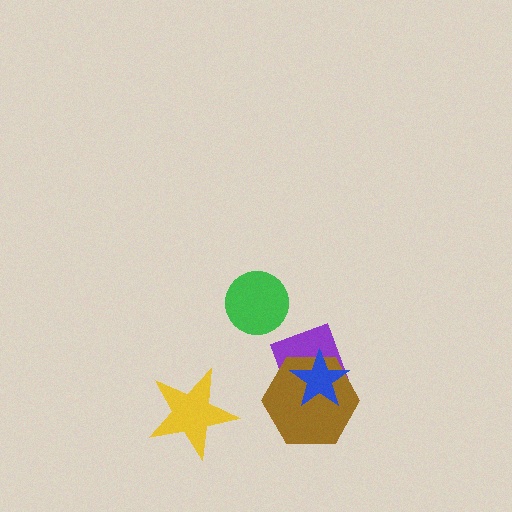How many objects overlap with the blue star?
2 objects overlap with the blue star.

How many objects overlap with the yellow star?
0 objects overlap with the yellow star.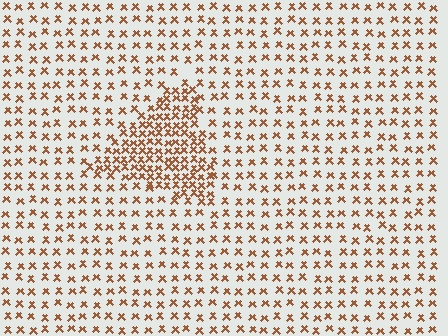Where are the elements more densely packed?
The elements are more densely packed inside the triangle boundary.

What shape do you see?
I see a triangle.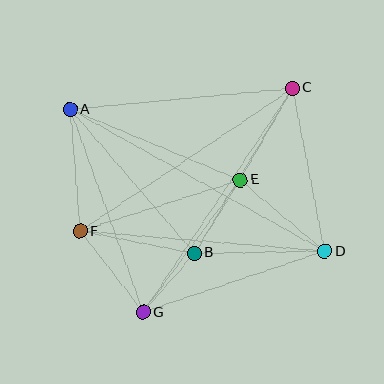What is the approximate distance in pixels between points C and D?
The distance between C and D is approximately 166 pixels.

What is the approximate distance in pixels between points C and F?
The distance between C and F is approximately 256 pixels.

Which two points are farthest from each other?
Points A and D are farthest from each other.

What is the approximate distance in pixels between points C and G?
The distance between C and G is approximately 269 pixels.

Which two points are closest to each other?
Points B and G are closest to each other.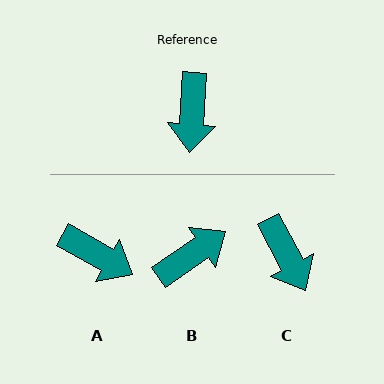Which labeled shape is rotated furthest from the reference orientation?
B, about 129 degrees away.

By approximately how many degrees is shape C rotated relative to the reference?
Approximately 31 degrees counter-clockwise.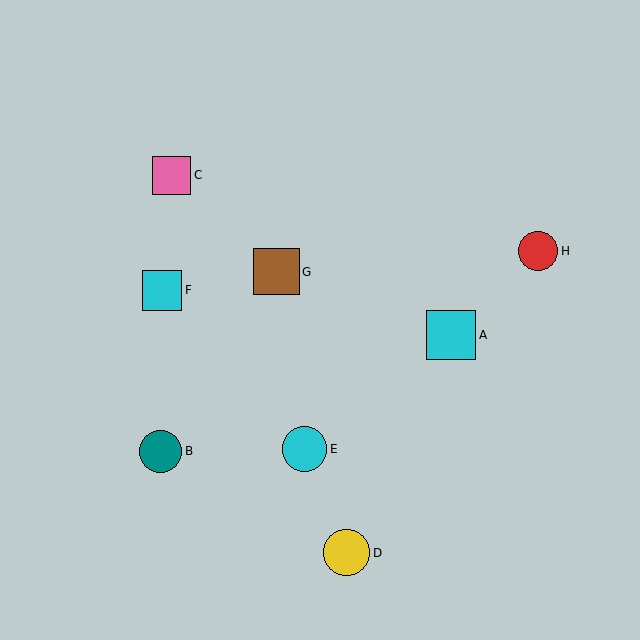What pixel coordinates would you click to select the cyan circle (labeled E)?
Click at (304, 449) to select the cyan circle E.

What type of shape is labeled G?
Shape G is a brown square.